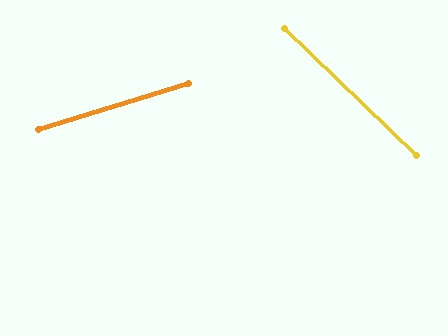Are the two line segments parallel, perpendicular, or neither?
Neither parallel nor perpendicular — they differ by about 61°.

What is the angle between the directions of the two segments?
Approximately 61 degrees.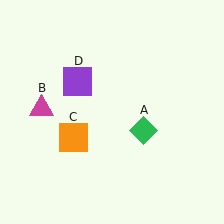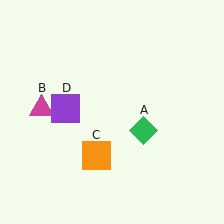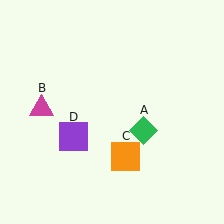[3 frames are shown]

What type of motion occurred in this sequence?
The orange square (object C), purple square (object D) rotated counterclockwise around the center of the scene.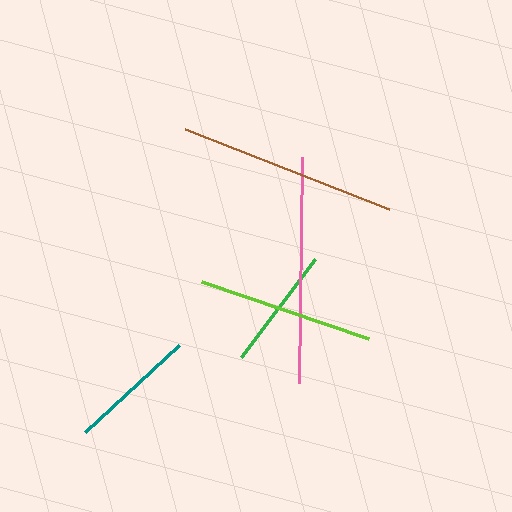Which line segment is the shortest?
The green line is the shortest at approximately 123 pixels.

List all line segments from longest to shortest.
From longest to shortest: pink, brown, lime, teal, green.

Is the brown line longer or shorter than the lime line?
The brown line is longer than the lime line.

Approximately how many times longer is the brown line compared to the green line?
The brown line is approximately 1.8 times the length of the green line.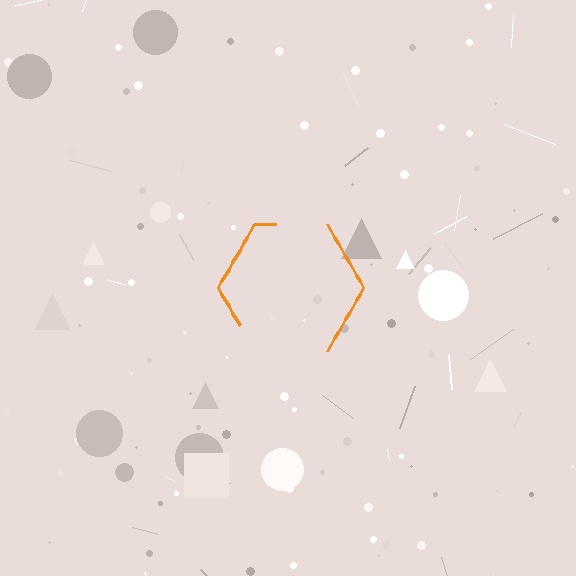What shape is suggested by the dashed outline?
The dashed outline suggests a hexagon.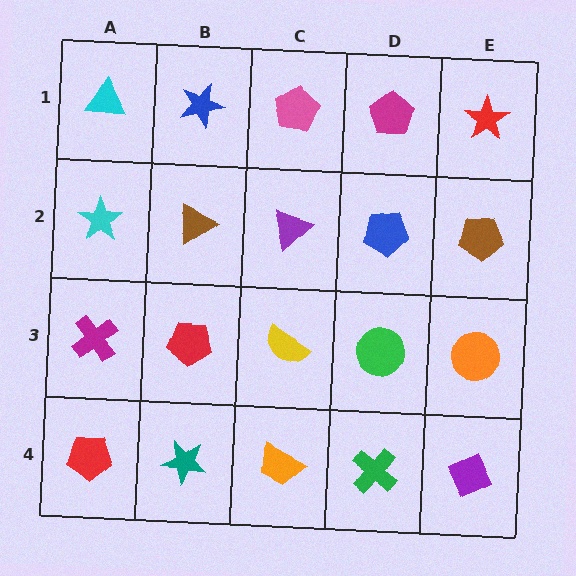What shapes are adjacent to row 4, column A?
A magenta cross (row 3, column A), a teal star (row 4, column B).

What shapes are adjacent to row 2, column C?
A pink pentagon (row 1, column C), a yellow semicircle (row 3, column C), a brown triangle (row 2, column B), a blue pentagon (row 2, column D).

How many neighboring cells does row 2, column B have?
4.